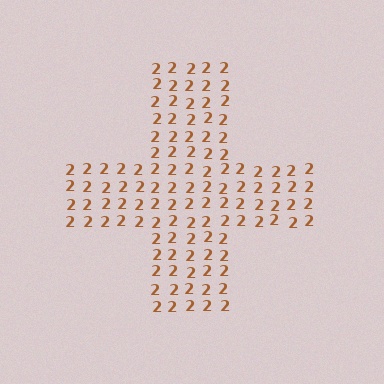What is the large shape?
The large shape is a cross.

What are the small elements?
The small elements are digit 2's.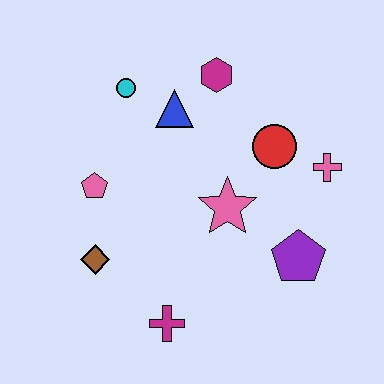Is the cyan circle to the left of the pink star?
Yes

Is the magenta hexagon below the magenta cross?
No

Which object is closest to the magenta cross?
The brown diamond is closest to the magenta cross.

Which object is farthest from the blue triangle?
The magenta cross is farthest from the blue triangle.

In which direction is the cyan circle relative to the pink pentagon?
The cyan circle is above the pink pentagon.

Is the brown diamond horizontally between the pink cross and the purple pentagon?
No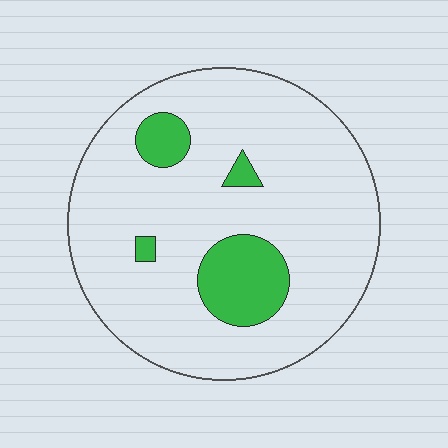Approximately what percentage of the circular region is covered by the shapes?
Approximately 15%.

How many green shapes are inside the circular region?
4.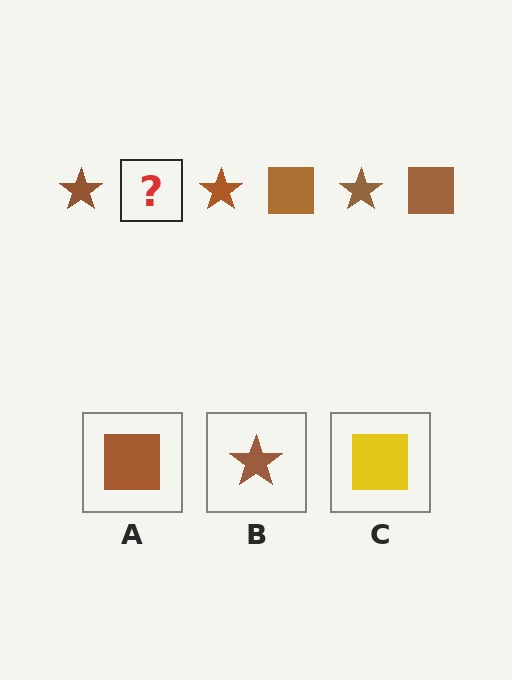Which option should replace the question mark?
Option A.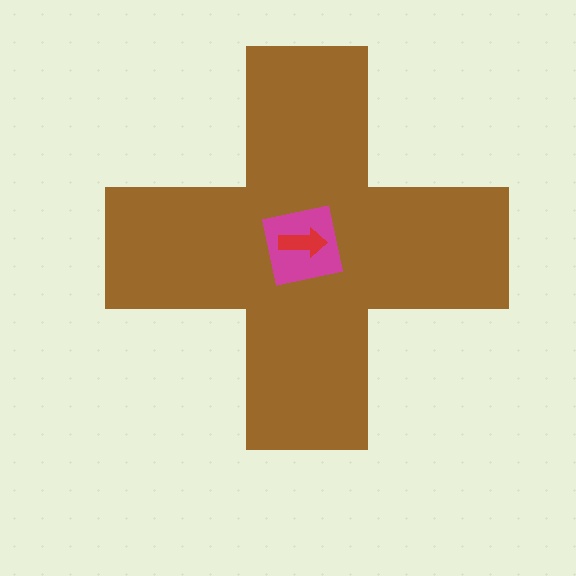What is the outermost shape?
The brown cross.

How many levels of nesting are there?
3.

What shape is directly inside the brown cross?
The magenta square.